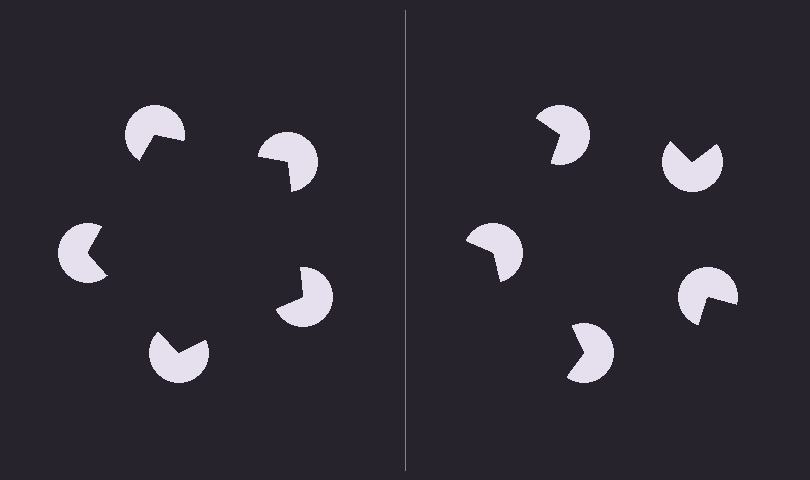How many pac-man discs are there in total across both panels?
10 — 5 on each side.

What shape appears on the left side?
An illusory pentagon.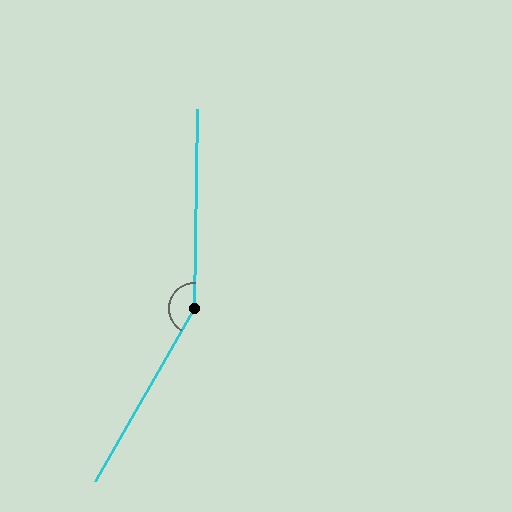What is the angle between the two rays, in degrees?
Approximately 151 degrees.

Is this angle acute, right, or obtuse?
It is obtuse.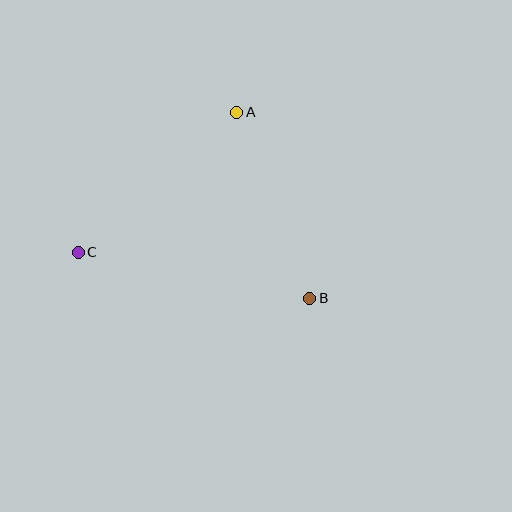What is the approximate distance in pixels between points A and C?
The distance between A and C is approximately 212 pixels.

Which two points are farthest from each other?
Points B and C are farthest from each other.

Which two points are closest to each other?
Points A and B are closest to each other.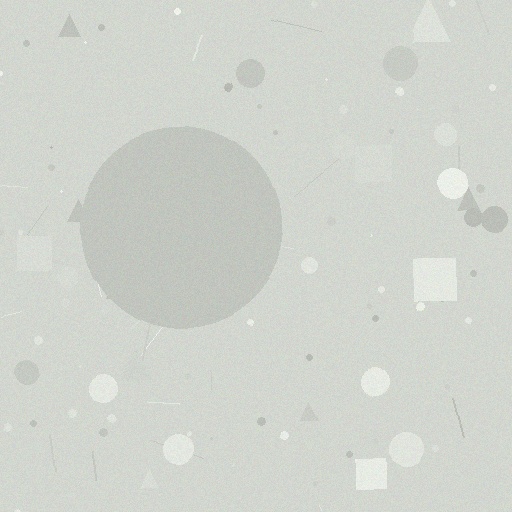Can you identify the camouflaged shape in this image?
The camouflaged shape is a circle.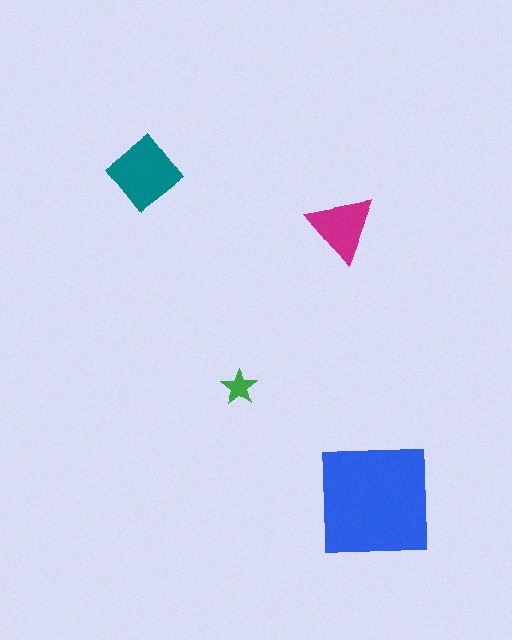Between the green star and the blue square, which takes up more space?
The blue square.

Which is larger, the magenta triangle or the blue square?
The blue square.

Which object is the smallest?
The green star.